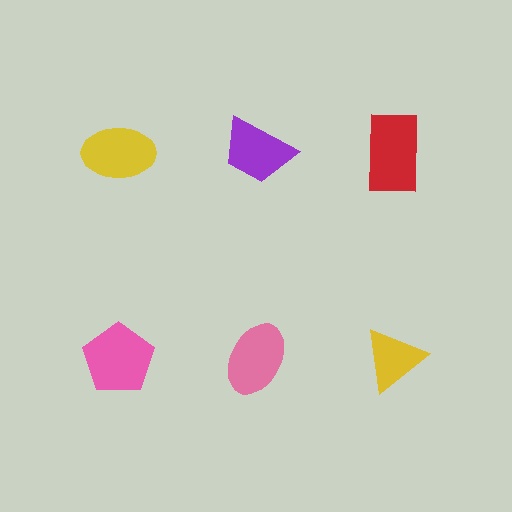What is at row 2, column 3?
A yellow triangle.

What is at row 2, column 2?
A pink ellipse.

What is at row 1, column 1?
A yellow ellipse.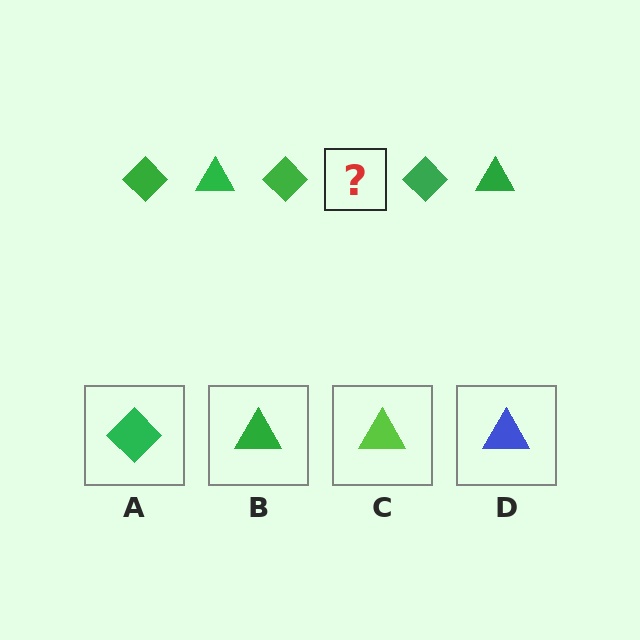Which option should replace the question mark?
Option B.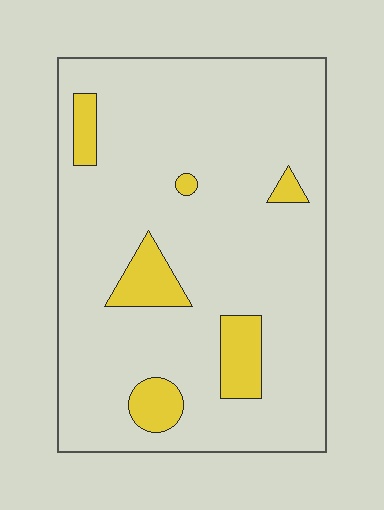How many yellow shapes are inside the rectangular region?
6.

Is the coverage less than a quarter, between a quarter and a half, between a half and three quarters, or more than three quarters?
Less than a quarter.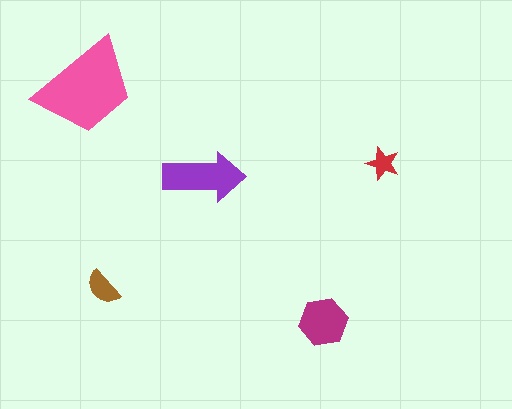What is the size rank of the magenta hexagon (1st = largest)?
3rd.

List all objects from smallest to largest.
The red star, the brown semicircle, the magenta hexagon, the purple arrow, the pink trapezoid.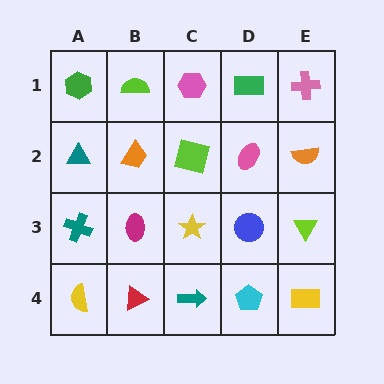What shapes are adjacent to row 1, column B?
An orange trapezoid (row 2, column B), a green hexagon (row 1, column A), a pink hexagon (row 1, column C).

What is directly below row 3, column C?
A teal arrow.